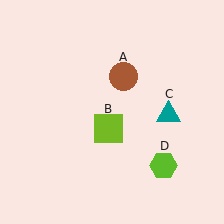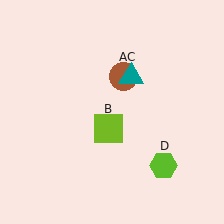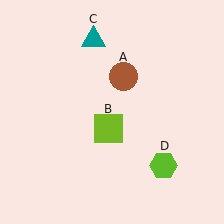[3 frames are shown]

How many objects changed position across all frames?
1 object changed position: teal triangle (object C).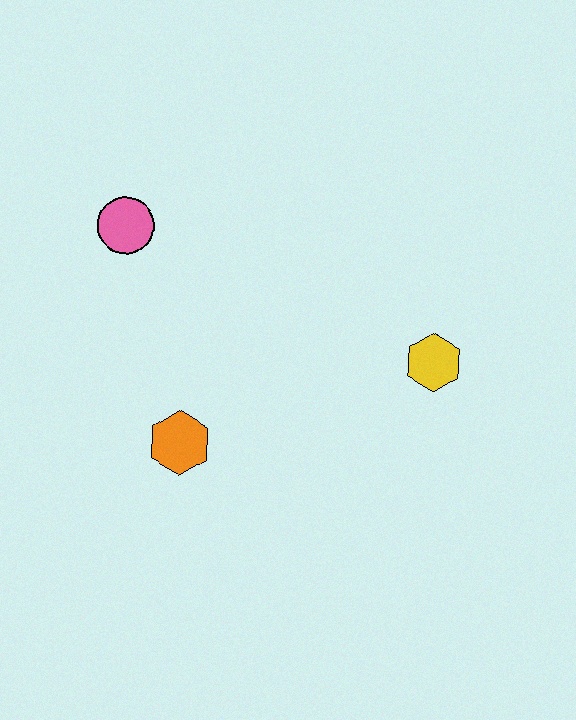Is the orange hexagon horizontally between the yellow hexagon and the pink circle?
Yes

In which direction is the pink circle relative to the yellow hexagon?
The pink circle is to the left of the yellow hexagon.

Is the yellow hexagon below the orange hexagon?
No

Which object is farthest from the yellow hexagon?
The pink circle is farthest from the yellow hexagon.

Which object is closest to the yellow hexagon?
The orange hexagon is closest to the yellow hexagon.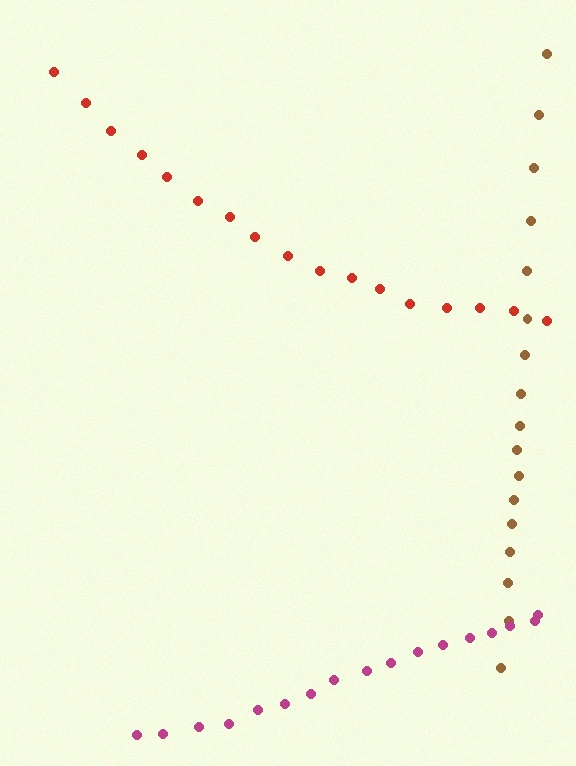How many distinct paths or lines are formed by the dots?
There are 3 distinct paths.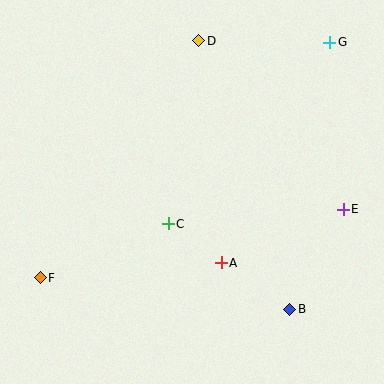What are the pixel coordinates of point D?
Point D is at (199, 41).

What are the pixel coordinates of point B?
Point B is at (290, 309).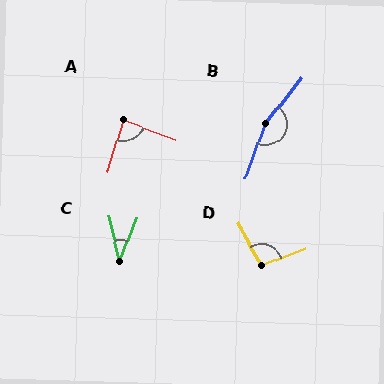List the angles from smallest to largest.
C (35°), A (86°), D (100°), B (161°).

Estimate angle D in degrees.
Approximately 100 degrees.